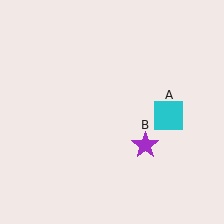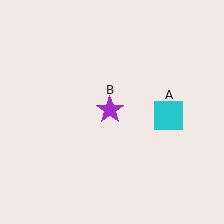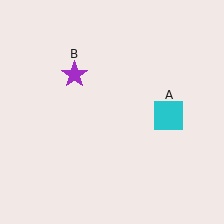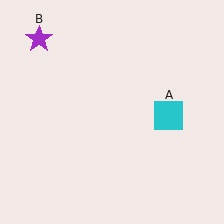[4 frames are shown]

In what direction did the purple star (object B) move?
The purple star (object B) moved up and to the left.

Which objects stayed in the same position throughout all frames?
Cyan square (object A) remained stationary.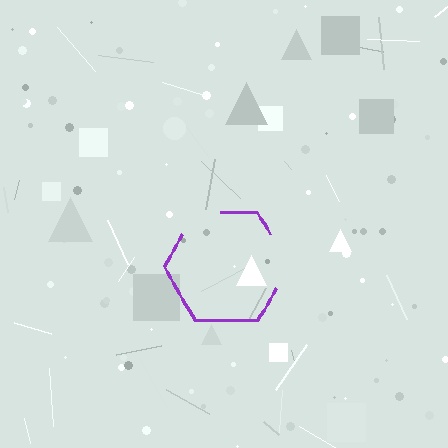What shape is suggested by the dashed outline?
The dashed outline suggests a hexagon.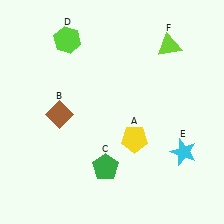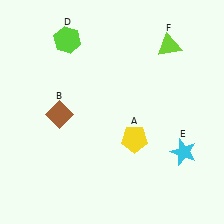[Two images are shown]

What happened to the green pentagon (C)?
The green pentagon (C) was removed in Image 2. It was in the bottom-left area of Image 1.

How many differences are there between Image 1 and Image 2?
There is 1 difference between the two images.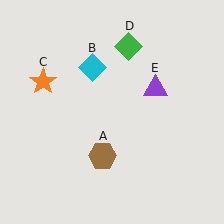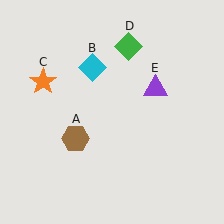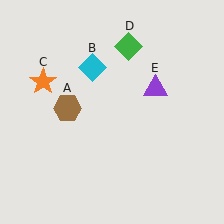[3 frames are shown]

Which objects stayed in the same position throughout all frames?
Cyan diamond (object B) and orange star (object C) and green diamond (object D) and purple triangle (object E) remained stationary.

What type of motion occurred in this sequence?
The brown hexagon (object A) rotated clockwise around the center of the scene.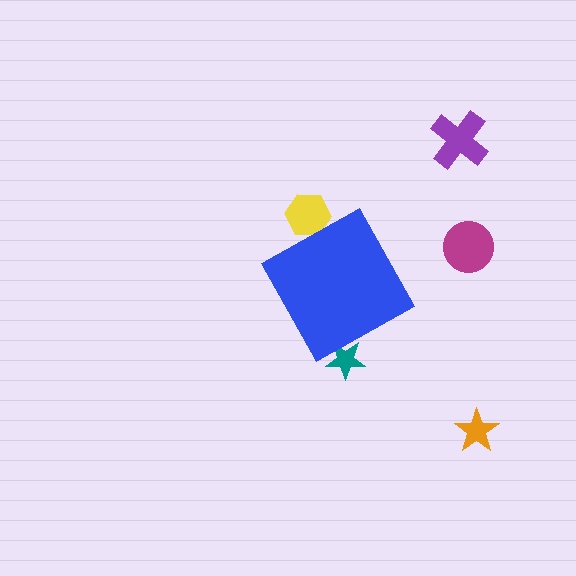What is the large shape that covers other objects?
A blue diamond.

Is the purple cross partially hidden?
No, the purple cross is fully visible.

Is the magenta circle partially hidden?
No, the magenta circle is fully visible.